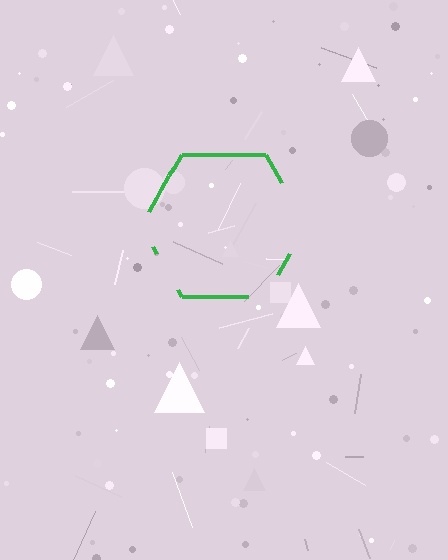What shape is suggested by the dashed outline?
The dashed outline suggests a hexagon.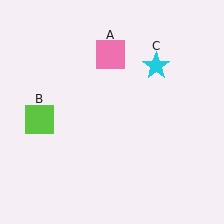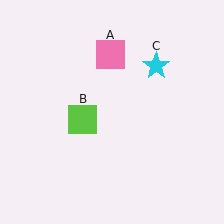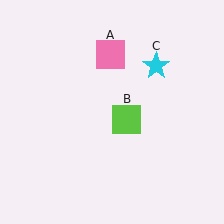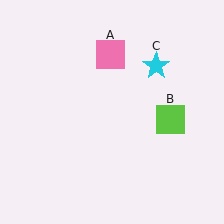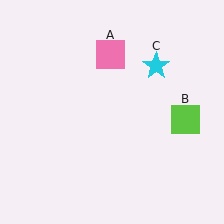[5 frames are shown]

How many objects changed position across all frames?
1 object changed position: lime square (object B).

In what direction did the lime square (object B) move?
The lime square (object B) moved right.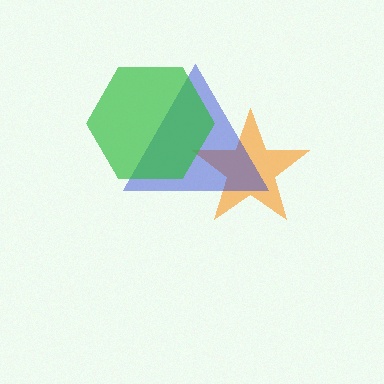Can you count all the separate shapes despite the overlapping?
Yes, there are 3 separate shapes.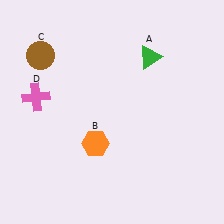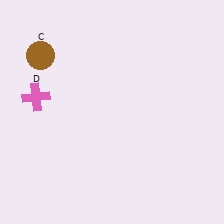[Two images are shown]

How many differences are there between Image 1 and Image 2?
There are 2 differences between the two images.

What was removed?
The green triangle (A), the orange hexagon (B) were removed in Image 2.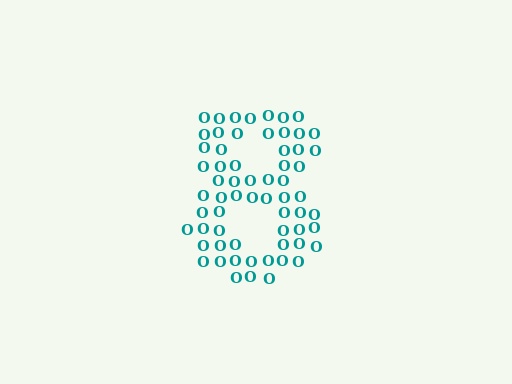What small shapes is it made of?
It is made of small letter O's.